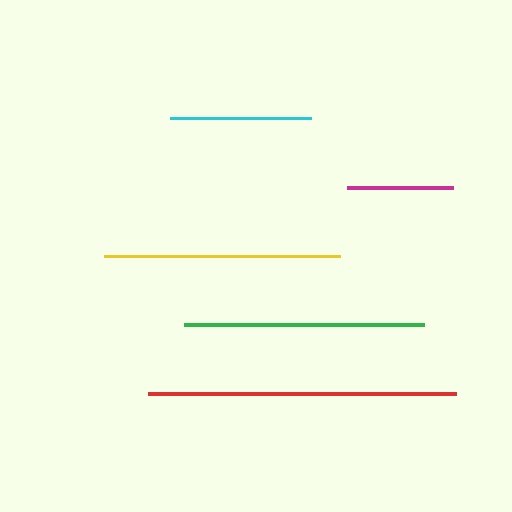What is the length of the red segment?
The red segment is approximately 308 pixels long.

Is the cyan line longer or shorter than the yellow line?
The yellow line is longer than the cyan line.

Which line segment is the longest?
The red line is the longest at approximately 308 pixels.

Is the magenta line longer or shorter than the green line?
The green line is longer than the magenta line.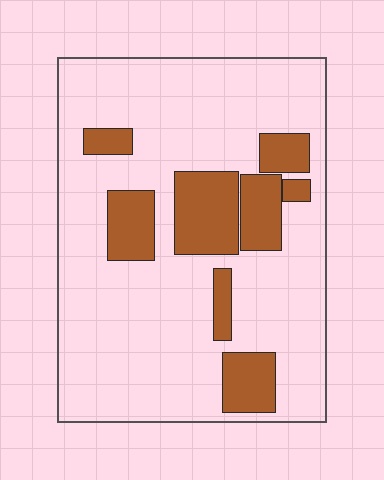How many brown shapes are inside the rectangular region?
8.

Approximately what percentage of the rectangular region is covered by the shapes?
Approximately 20%.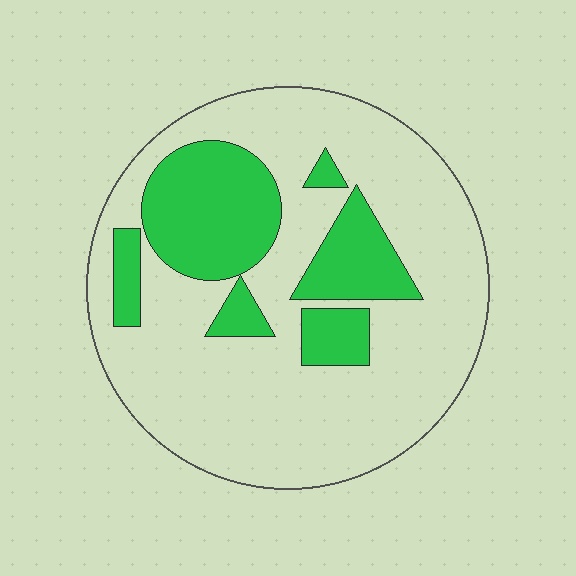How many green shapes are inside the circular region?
6.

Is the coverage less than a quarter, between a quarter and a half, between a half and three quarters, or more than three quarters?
Between a quarter and a half.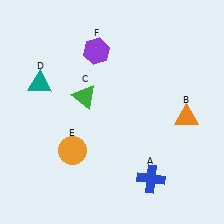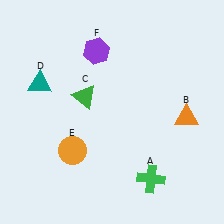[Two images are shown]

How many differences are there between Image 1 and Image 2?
There is 1 difference between the two images.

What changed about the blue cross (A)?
In Image 1, A is blue. In Image 2, it changed to green.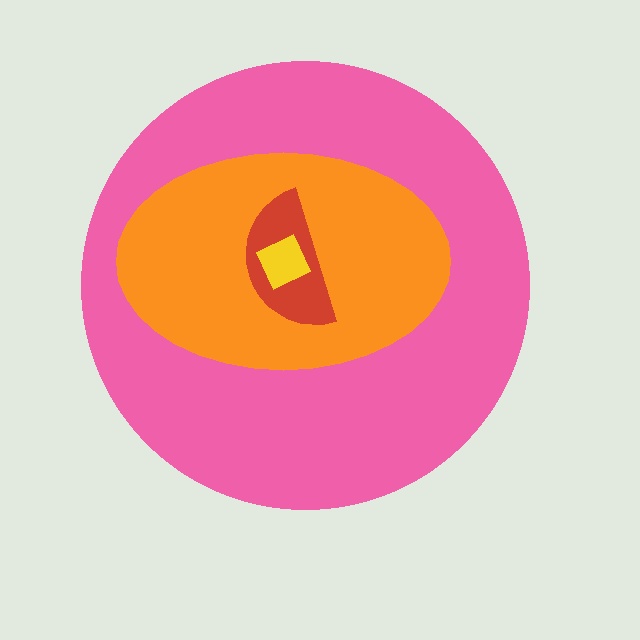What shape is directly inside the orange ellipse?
The red semicircle.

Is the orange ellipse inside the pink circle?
Yes.